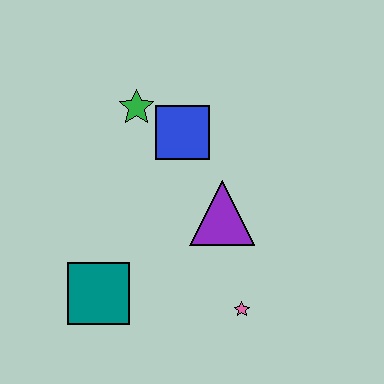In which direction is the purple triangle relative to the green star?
The purple triangle is below the green star.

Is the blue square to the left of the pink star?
Yes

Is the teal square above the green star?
No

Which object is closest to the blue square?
The green star is closest to the blue square.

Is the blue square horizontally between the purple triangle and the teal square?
Yes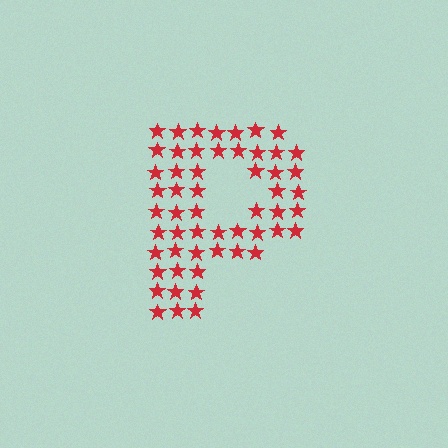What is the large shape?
The large shape is the letter P.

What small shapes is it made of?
It is made of small stars.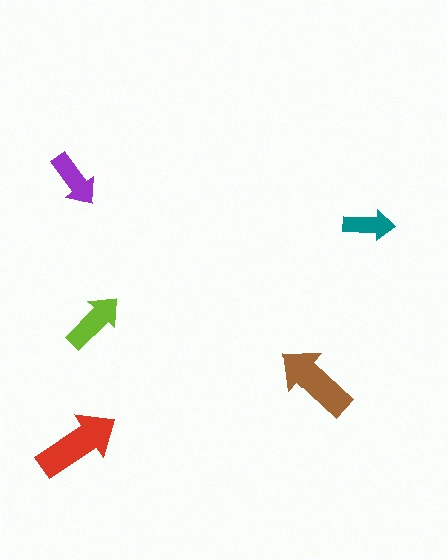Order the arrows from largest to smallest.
the red one, the brown one, the lime one, the purple one, the teal one.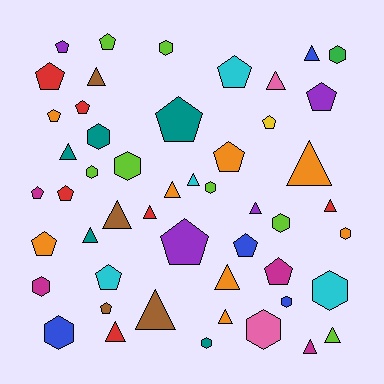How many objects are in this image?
There are 50 objects.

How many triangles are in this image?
There are 18 triangles.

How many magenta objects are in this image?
There are 4 magenta objects.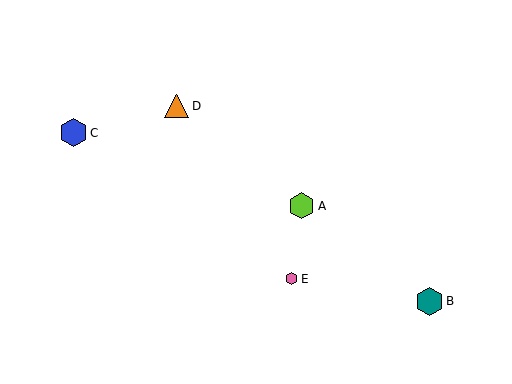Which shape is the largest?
The teal hexagon (labeled B) is the largest.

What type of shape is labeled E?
Shape E is a pink hexagon.